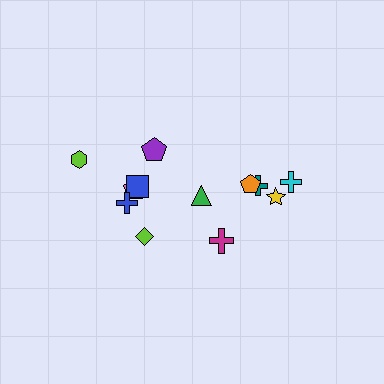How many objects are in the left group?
There are 7 objects.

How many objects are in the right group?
There are 5 objects.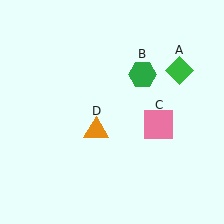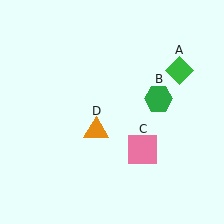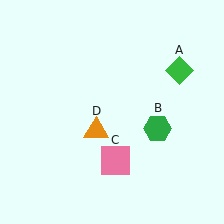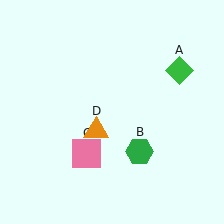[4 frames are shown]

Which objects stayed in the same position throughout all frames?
Green diamond (object A) and orange triangle (object D) remained stationary.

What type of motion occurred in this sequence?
The green hexagon (object B), pink square (object C) rotated clockwise around the center of the scene.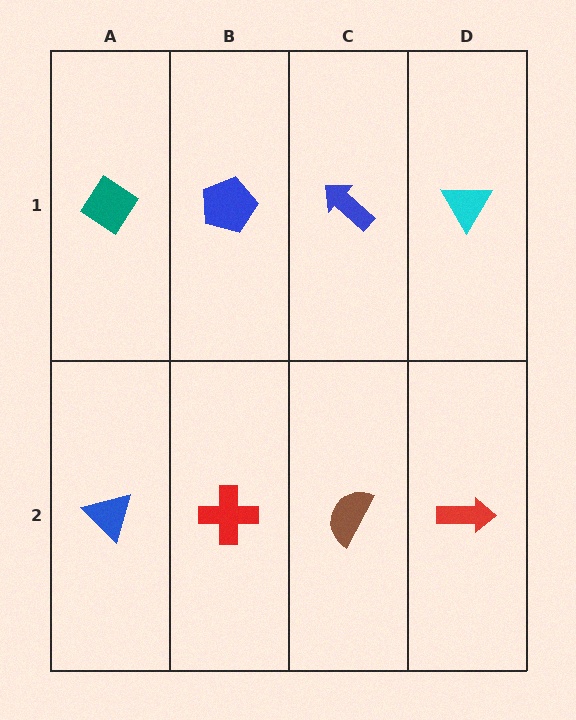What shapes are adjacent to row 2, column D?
A cyan triangle (row 1, column D), a brown semicircle (row 2, column C).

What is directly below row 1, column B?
A red cross.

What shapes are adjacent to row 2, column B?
A blue pentagon (row 1, column B), a blue triangle (row 2, column A), a brown semicircle (row 2, column C).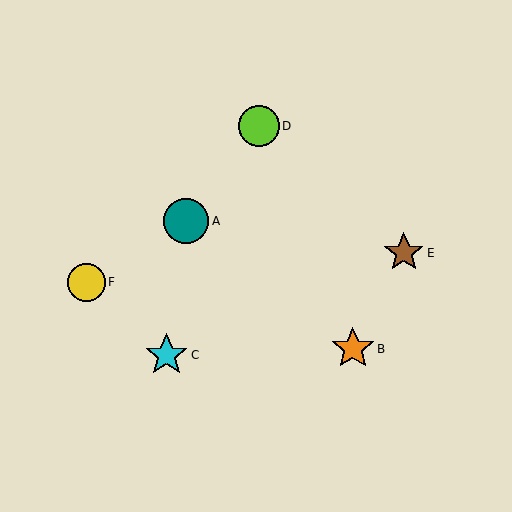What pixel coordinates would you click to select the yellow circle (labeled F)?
Click at (86, 282) to select the yellow circle F.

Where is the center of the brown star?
The center of the brown star is at (404, 253).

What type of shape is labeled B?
Shape B is an orange star.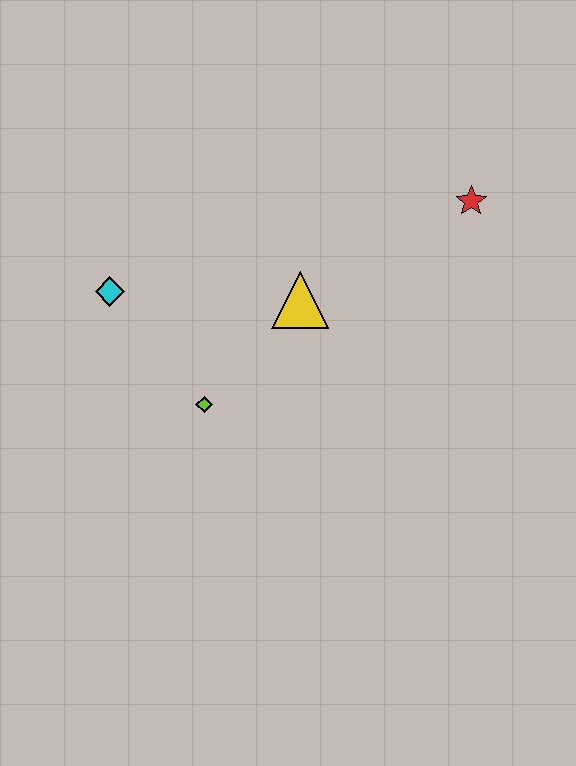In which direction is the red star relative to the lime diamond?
The red star is to the right of the lime diamond.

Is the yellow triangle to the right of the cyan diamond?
Yes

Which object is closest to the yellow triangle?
The lime diamond is closest to the yellow triangle.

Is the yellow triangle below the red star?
Yes